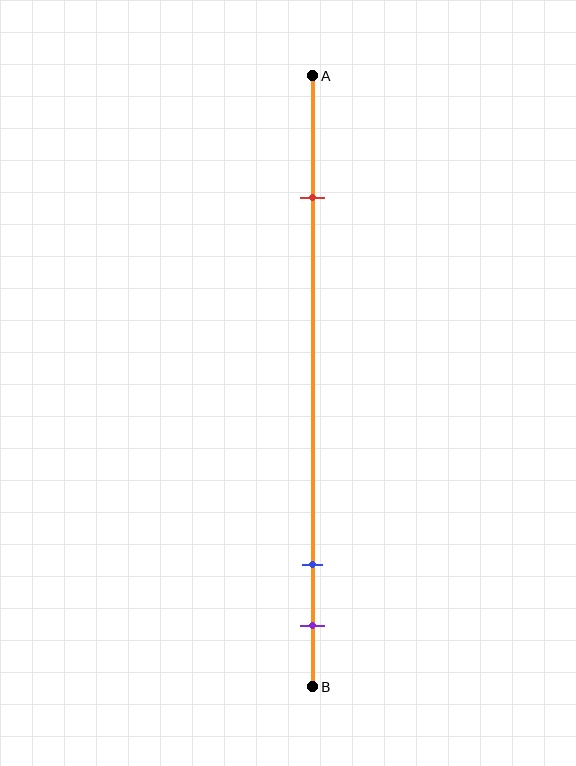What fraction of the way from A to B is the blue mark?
The blue mark is approximately 80% (0.8) of the way from A to B.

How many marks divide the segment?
There are 3 marks dividing the segment.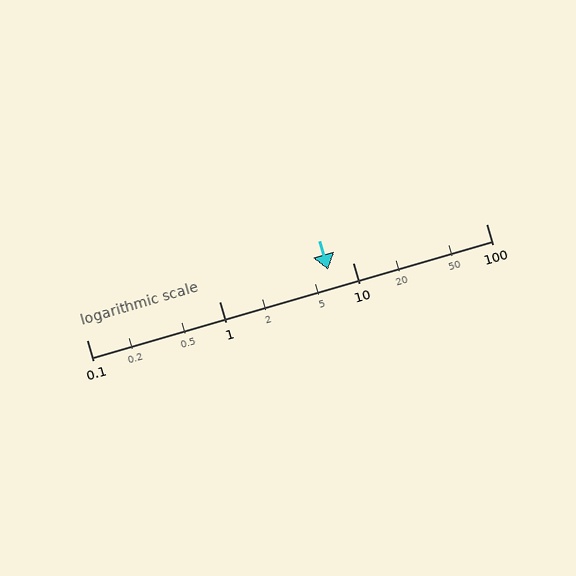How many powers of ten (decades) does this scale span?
The scale spans 3 decades, from 0.1 to 100.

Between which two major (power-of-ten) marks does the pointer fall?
The pointer is between 1 and 10.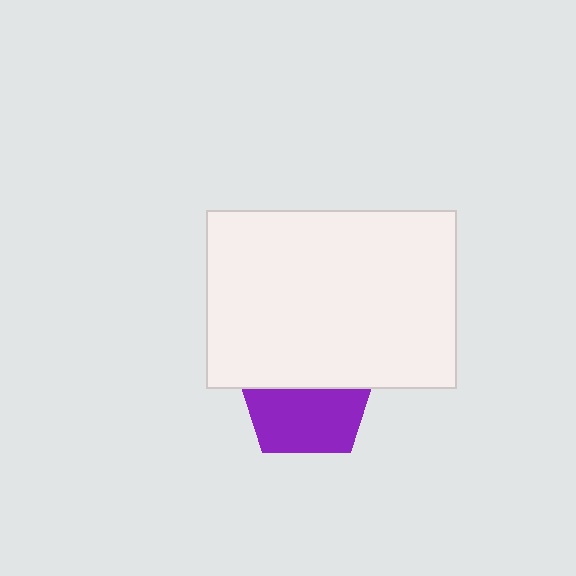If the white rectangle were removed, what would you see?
You would see the complete purple pentagon.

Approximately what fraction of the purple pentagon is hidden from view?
Roughly 48% of the purple pentagon is hidden behind the white rectangle.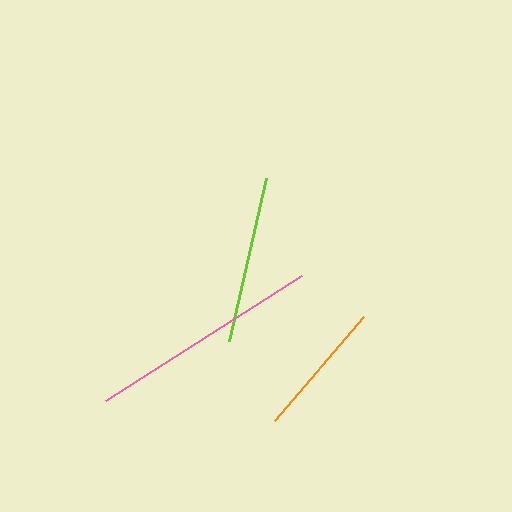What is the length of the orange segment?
The orange segment is approximately 138 pixels long.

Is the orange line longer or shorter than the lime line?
The lime line is longer than the orange line.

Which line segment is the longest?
The pink line is the longest at approximately 232 pixels.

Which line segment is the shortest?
The orange line is the shortest at approximately 138 pixels.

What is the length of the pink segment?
The pink segment is approximately 232 pixels long.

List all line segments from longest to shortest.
From longest to shortest: pink, lime, orange.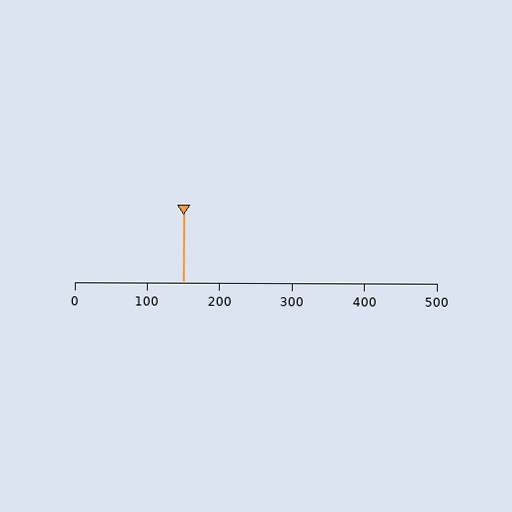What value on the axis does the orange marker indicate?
The marker indicates approximately 150.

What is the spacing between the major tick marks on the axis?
The major ticks are spaced 100 apart.